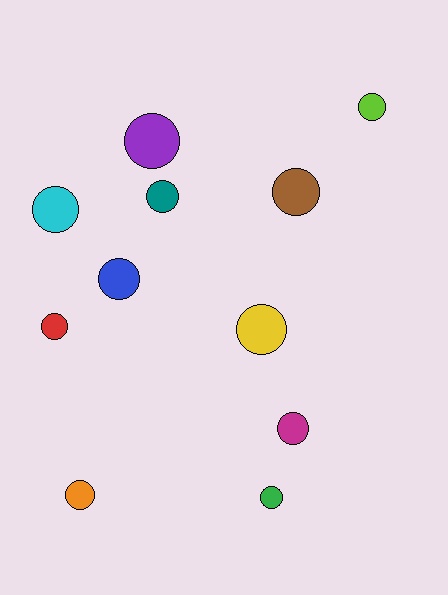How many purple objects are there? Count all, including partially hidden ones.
There is 1 purple object.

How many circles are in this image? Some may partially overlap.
There are 11 circles.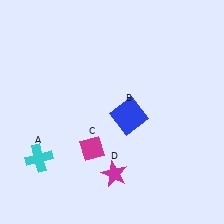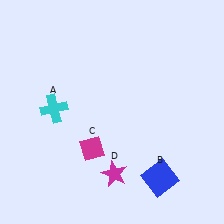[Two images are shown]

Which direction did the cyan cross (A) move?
The cyan cross (A) moved up.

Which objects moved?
The objects that moved are: the cyan cross (A), the blue square (B).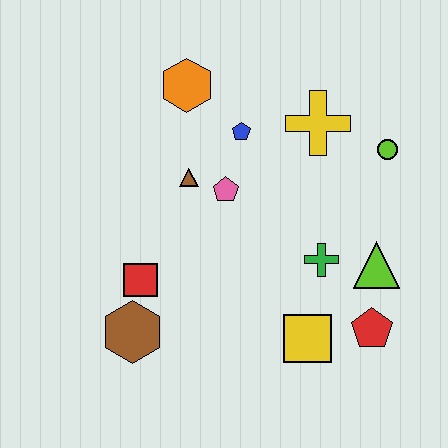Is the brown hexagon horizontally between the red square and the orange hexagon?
No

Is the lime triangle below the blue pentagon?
Yes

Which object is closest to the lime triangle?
The green cross is closest to the lime triangle.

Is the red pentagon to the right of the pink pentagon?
Yes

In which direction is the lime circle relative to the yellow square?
The lime circle is above the yellow square.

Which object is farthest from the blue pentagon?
The red pentagon is farthest from the blue pentagon.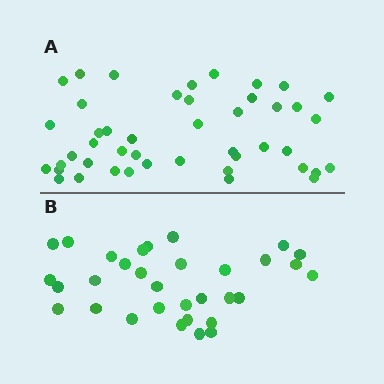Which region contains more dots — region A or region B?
Region A (the top region) has more dots.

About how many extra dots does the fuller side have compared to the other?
Region A has approximately 15 more dots than region B.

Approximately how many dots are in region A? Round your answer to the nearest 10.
About 40 dots. (The exact count is 45, which rounds to 40.)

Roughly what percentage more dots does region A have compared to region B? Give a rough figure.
About 40% more.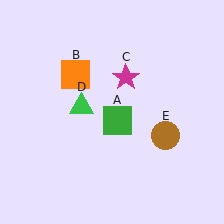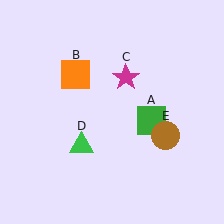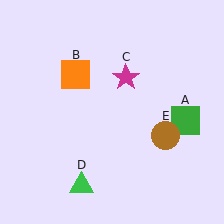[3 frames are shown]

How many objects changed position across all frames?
2 objects changed position: green square (object A), green triangle (object D).